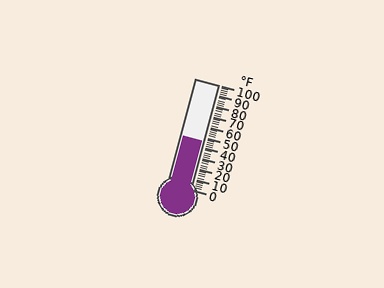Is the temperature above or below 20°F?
The temperature is above 20°F.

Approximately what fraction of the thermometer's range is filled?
The thermometer is filled to approximately 45% of its range.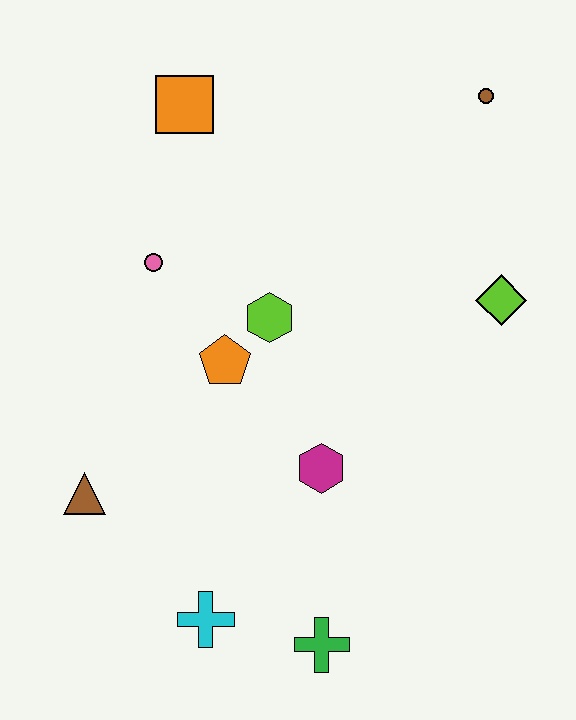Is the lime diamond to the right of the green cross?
Yes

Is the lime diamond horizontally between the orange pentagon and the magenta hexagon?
No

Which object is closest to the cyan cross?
The green cross is closest to the cyan cross.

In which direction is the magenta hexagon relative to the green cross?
The magenta hexagon is above the green cross.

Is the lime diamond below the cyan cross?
No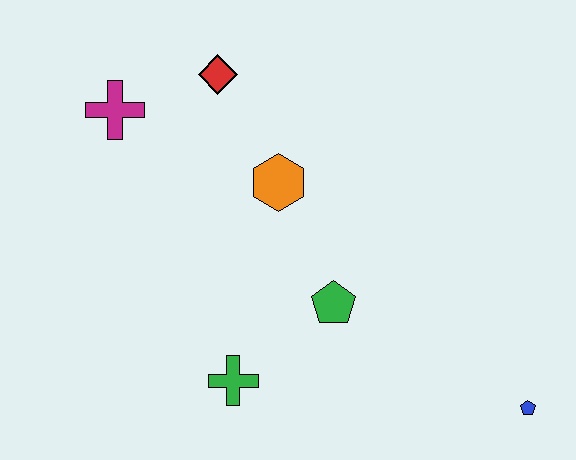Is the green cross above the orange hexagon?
No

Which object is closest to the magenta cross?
The red diamond is closest to the magenta cross.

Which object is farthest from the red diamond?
The blue pentagon is farthest from the red diamond.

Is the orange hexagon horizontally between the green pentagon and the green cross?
Yes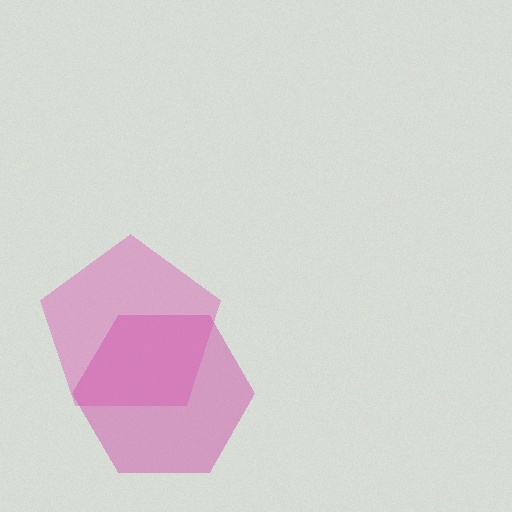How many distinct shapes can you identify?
There are 2 distinct shapes: a magenta hexagon, a pink pentagon.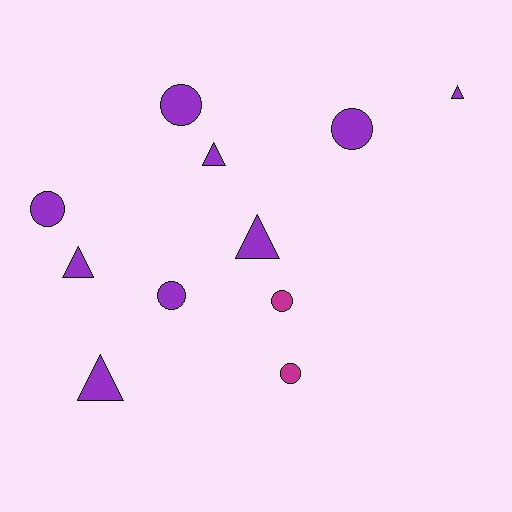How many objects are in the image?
There are 11 objects.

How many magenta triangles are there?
There are no magenta triangles.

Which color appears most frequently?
Purple, with 9 objects.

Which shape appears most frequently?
Circle, with 6 objects.